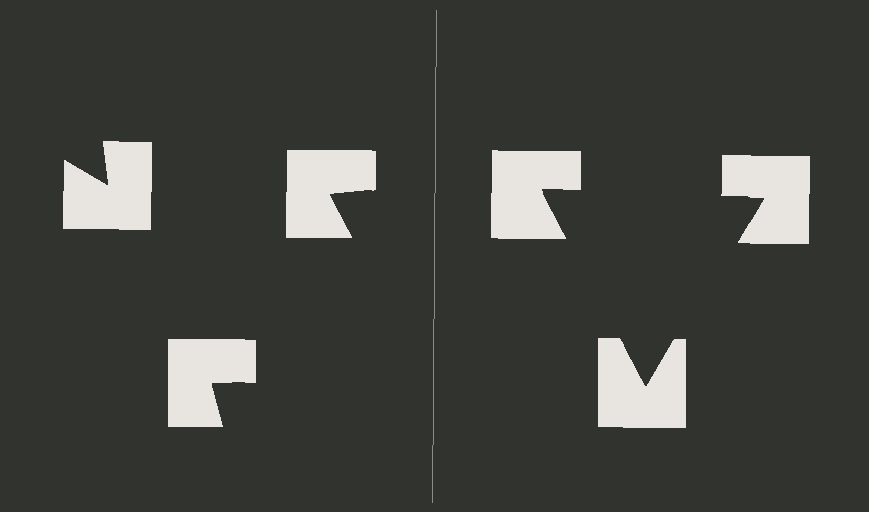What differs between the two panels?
The notched squares are positioned identically on both sides; only the wedge orientations differ. On the right they align to a triangle; on the left they are misaligned.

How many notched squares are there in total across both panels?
6 — 3 on each side.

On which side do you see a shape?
An illusory triangle appears on the right side. On the left side the wedge cuts are rotated, so no coherent shape forms.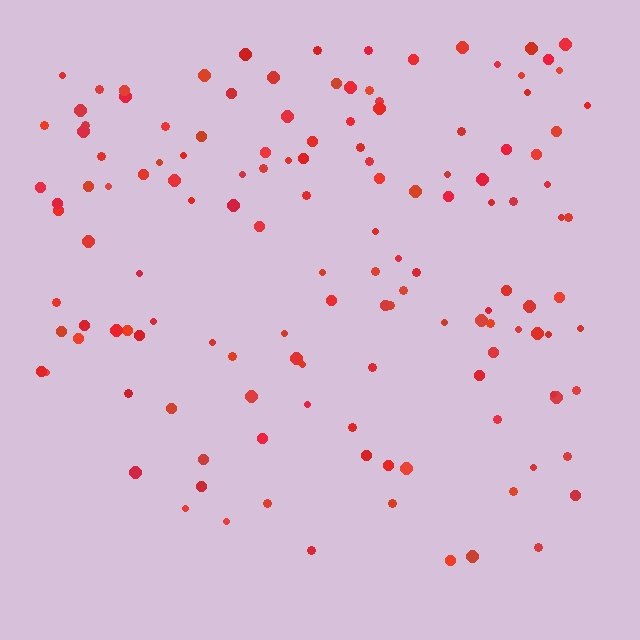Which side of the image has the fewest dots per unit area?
The bottom.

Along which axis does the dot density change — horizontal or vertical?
Vertical.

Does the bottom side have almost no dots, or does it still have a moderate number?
Still a moderate number, just noticeably fewer than the top.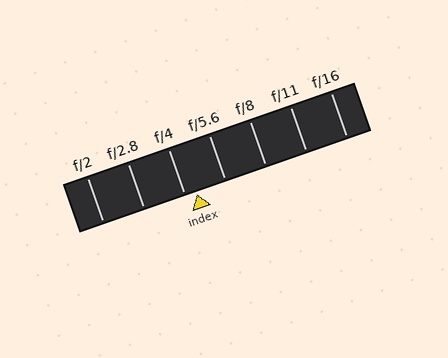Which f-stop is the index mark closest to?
The index mark is closest to f/4.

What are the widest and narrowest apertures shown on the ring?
The widest aperture shown is f/2 and the narrowest is f/16.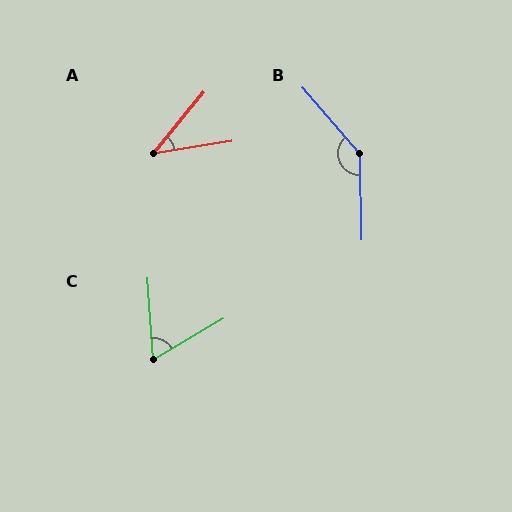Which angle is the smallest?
A, at approximately 42 degrees.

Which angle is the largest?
B, at approximately 141 degrees.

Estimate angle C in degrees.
Approximately 63 degrees.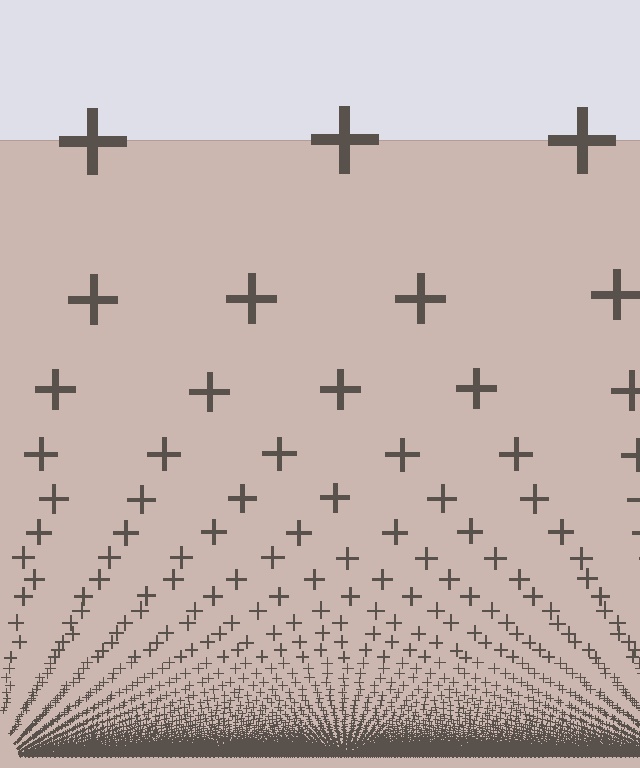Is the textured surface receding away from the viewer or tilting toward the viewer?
The surface appears to tilt toward the viewer. Texture elements get larger and sparser toward the top.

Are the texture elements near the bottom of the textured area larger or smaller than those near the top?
Smaller. The gradient is inverted — elements near the bottom are smaller and denser.